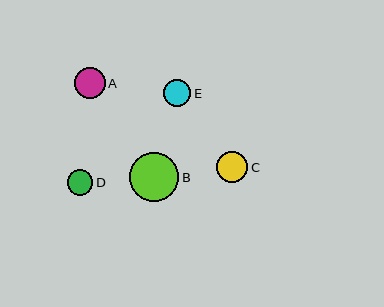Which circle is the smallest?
Circle D is the smallest with a size of approximately 26 pixels.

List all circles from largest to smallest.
From largest to smallest: B, A, C, E, D.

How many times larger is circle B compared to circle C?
Circle B is approximately 1.6 times the size of circle C.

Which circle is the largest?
Circle B is the largest with a size of approximately 49 pixels.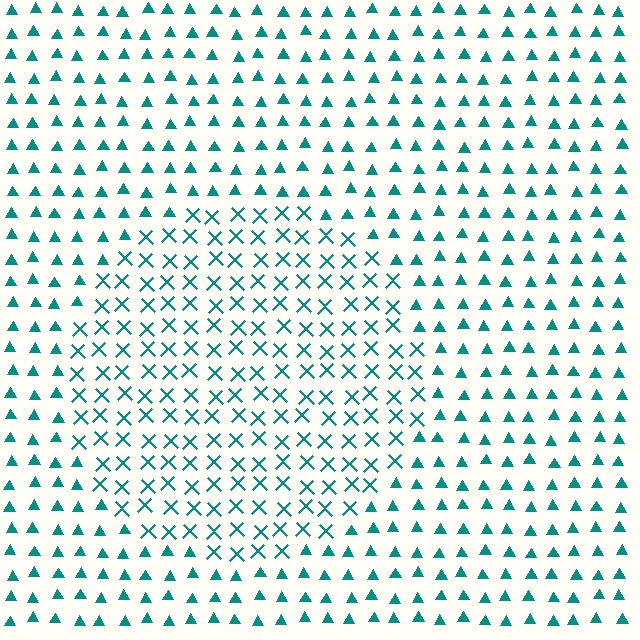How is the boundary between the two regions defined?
The boundary is defined by a change in element shape: X marks inside vs. triangles outside. All elements share the same color and spacing.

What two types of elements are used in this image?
The image uses X marks inside the circle region and triangles outside it.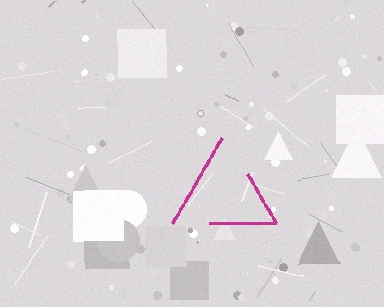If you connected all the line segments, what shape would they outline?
They would outline a triangle.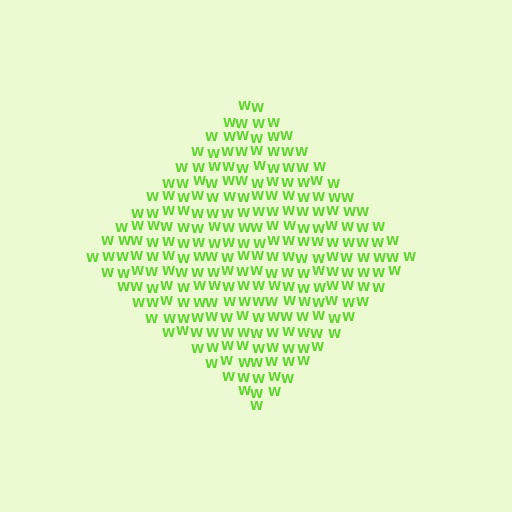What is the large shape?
The large shape is a diamond.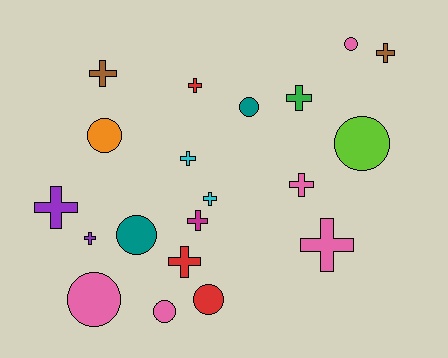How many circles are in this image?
There are 8 circles.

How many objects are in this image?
There are 20 objects.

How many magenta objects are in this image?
There is 1 magenta object.